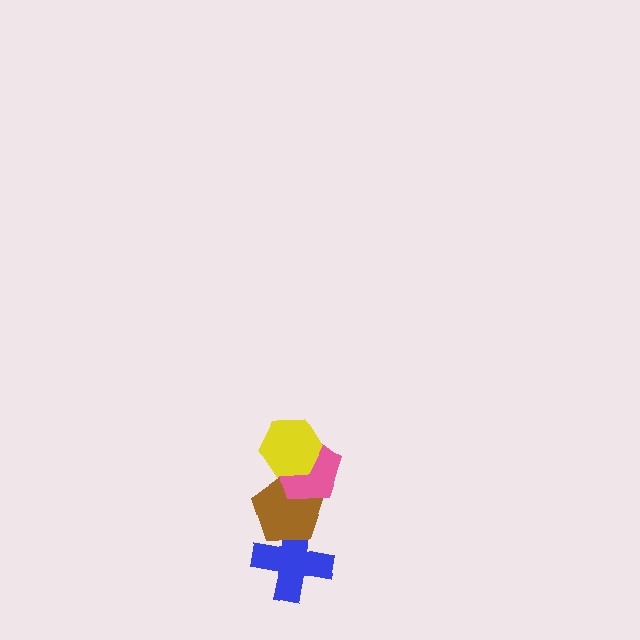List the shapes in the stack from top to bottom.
From top to bottom: the yellow hexagon, the pink pentagon, the brown pentagon, the blue cross.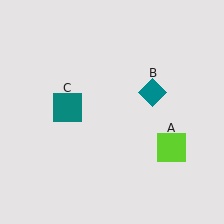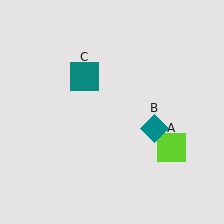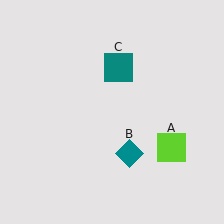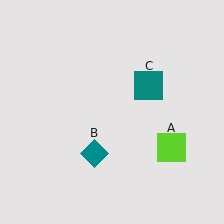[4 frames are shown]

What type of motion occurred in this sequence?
The teal diamond (object B), teal square (object C) rotated clockwise around the center of the scene.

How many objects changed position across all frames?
2 objects changed position: teal diamond (object B), teal square (object C).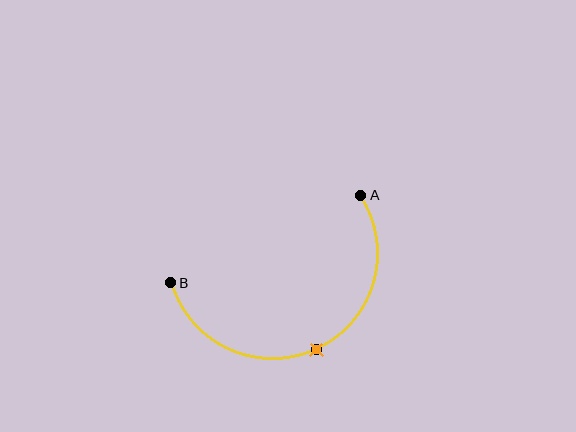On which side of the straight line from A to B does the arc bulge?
The arc bulges below the straight line connecting A and B.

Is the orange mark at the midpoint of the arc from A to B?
Yes. The orange mark lies on the arc at equal arc-length from both A and B — it is the arc midpoint.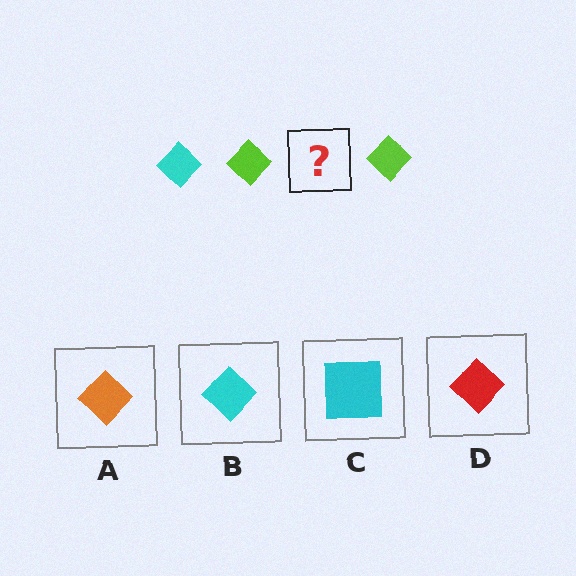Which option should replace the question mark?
Option B.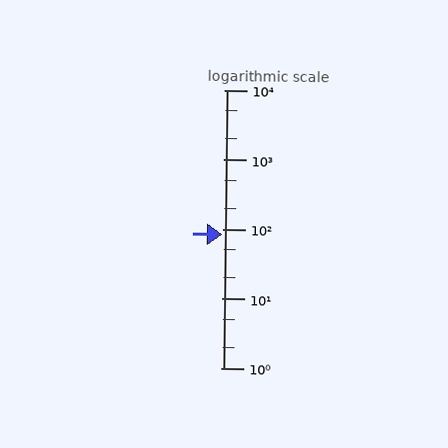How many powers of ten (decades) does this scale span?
The scale spans 4 decades, from 1 to 10000.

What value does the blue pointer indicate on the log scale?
The pointer indicates approximately 82.